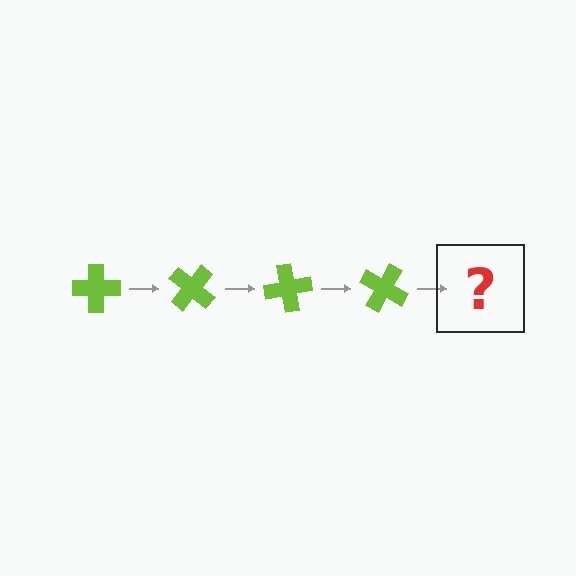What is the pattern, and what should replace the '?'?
The pattern is that the cross rotates 40 degrees each step. The '?' should be a lime cross rotated 160 degrees.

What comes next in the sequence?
The next element should be a lime cross rotated 160 degrees.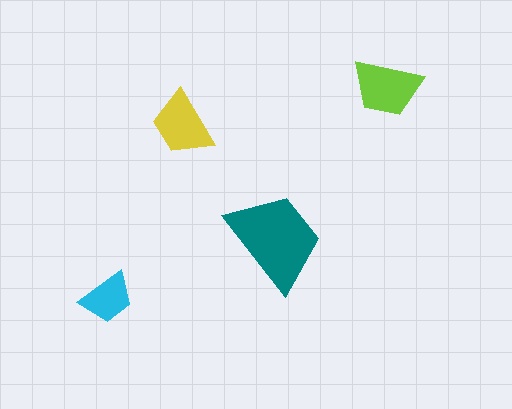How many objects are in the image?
There are 4 objects in the image.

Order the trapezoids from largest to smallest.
the teal one, the lime one, the yellow one, the cyan one.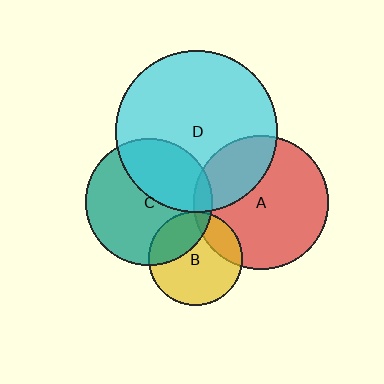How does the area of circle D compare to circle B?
Approximately 3.0 times.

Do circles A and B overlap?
Yes.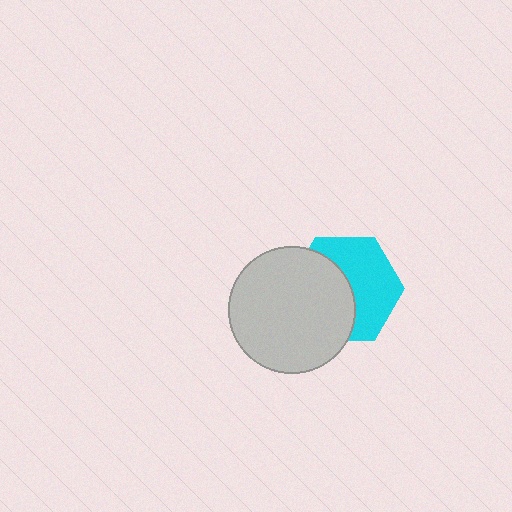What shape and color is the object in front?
The object in front is a light gray circle.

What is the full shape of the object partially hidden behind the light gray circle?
The partially hidden object is a cyan hexagon.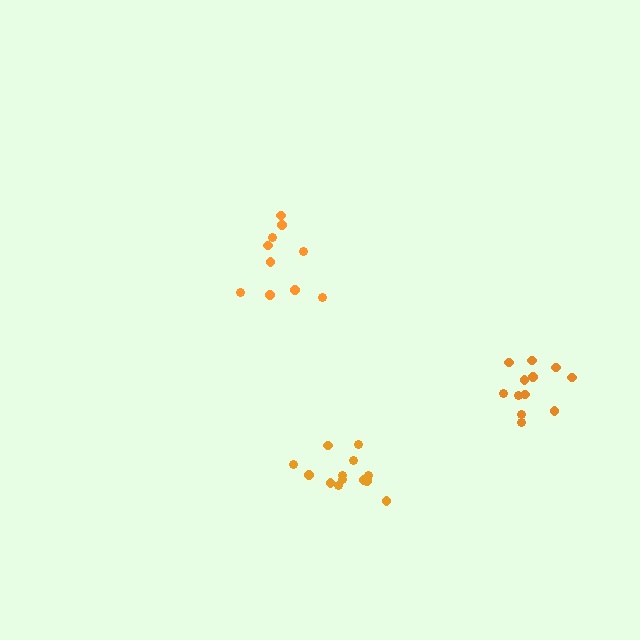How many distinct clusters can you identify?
There are 3 distinct clusters.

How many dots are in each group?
Group 1: 10 dots, Group 2: 13 dots, Group 3: 12 dots (35 total).